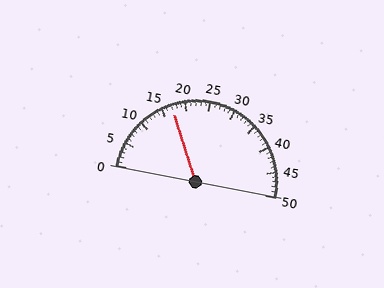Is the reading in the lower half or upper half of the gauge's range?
The reading is in the lower half of the range (0 to 50).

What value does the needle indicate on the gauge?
The needle indicates approximately 17.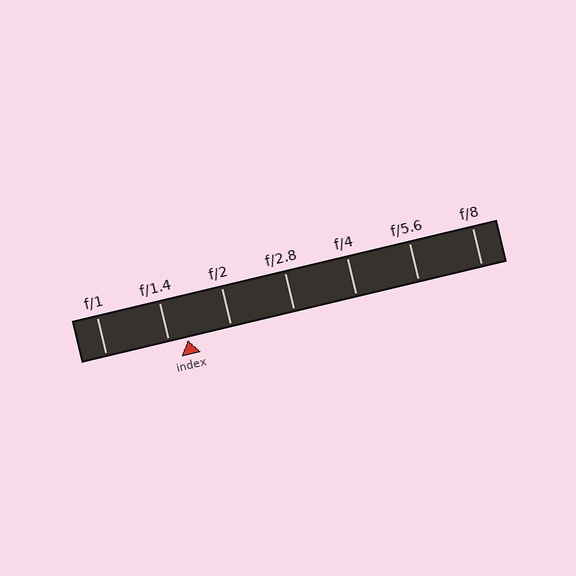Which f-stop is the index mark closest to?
The index mark is closest to f/1.4.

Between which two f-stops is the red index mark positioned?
The index mark is between f/1.4 and f/2.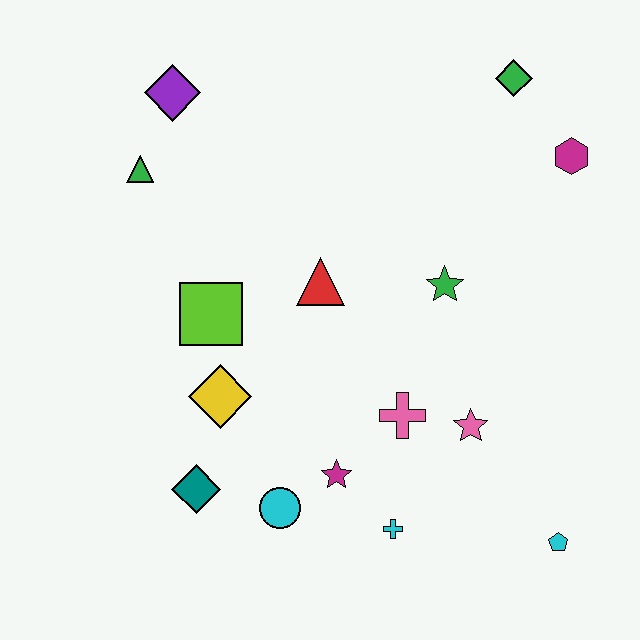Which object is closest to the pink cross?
The pink star is closest to the pink cross.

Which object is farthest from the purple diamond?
The cyan pentagon is farthest from the purple diamond.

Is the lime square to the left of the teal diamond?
No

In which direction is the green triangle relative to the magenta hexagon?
The green triangle is to the left of the magenta hexagon.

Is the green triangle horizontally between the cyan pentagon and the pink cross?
No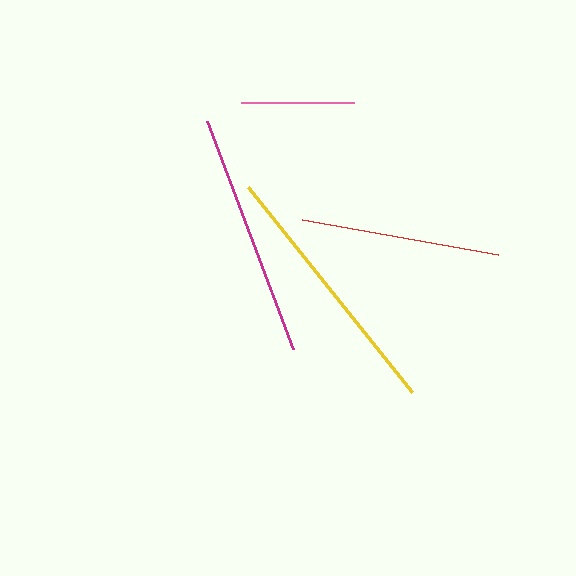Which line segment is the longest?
The yellow line is the longest at approximately 262 pixels.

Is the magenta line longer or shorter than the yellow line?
The yellow line is longer than the magenta line.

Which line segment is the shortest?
The pink line is the shortest at approximately 113 pixels.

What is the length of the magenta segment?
The magenta segment is approximately 244 pixels long.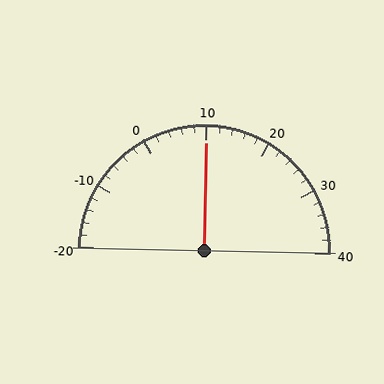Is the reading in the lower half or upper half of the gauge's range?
The reading is in the upper half of the range (-20 to 40).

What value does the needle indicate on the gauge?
The needle indicates approximately 10.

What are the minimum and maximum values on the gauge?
The gauge ranges from -20 to 40.